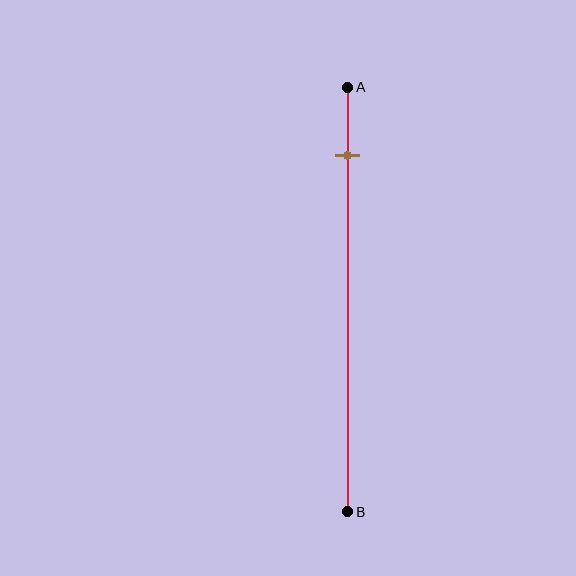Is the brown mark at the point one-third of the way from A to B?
No, the mark is at about 15% from A, not at the 33% one-third point.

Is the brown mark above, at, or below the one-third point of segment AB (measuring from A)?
The brown mark is above the one-third point of segment AB.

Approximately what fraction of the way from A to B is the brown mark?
The brown mark is approximately 15% of the way from A to B.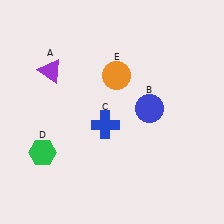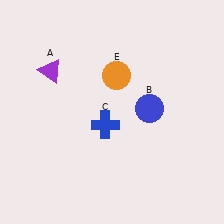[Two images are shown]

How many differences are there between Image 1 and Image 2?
There is 1 difference between the two images.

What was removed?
The green hexagon (D) was removed in Image 2.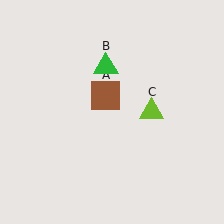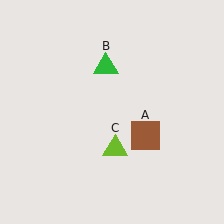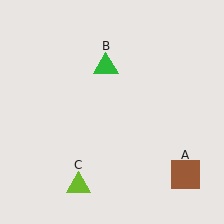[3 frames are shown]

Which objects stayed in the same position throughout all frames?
Green triangle (object B) remained stationary.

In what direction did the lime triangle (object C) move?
The lime triangle (object C) moved down and to the left.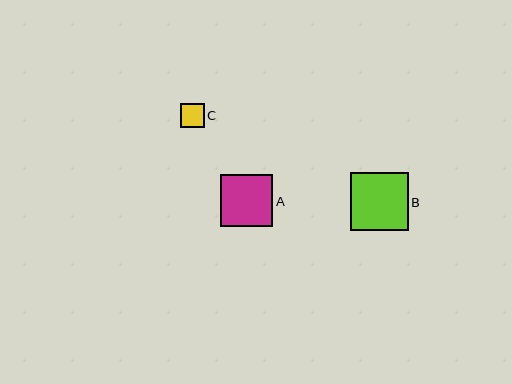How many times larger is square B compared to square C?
Square B is approximately 2.4 times the size of square C.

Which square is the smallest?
Square C is the smallest with a size of approximately 24 pixels.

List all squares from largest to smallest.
From largest to smallest: B, A, C.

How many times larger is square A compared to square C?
Square A is approximately 2.2 times the size of square C.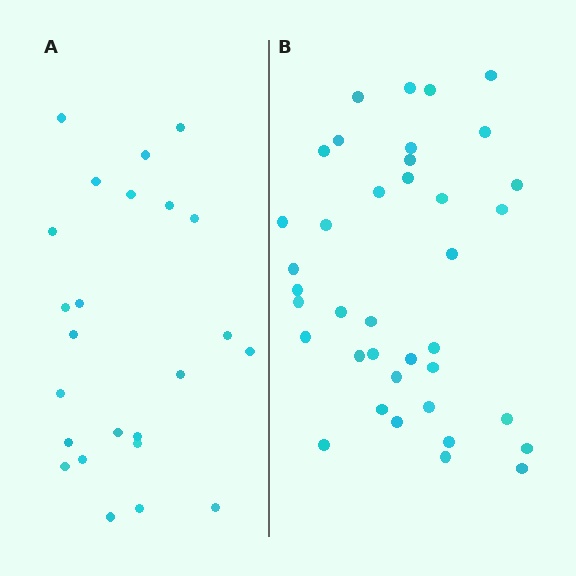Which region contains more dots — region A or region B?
Region B (the right region) has more dots.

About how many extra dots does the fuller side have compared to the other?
Region B has approximately 15 more dots than region A.